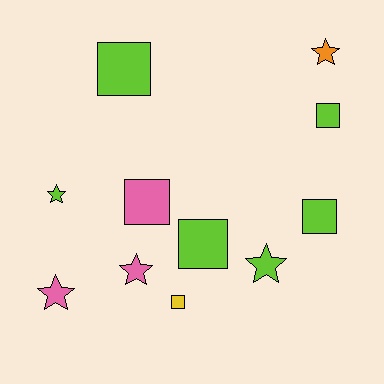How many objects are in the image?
There are 11 objects.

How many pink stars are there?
There are 2 pink stars.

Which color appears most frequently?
Lime, with 6 objects.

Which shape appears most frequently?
Square, with 6 objects.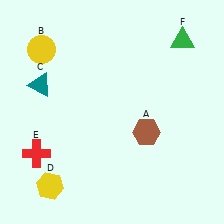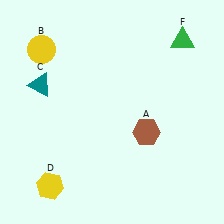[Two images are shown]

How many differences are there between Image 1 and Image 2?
There is 1 difference between the two images.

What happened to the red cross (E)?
The red cross (E) was removed in Image 2. It was in the bottom-left area of Image 1.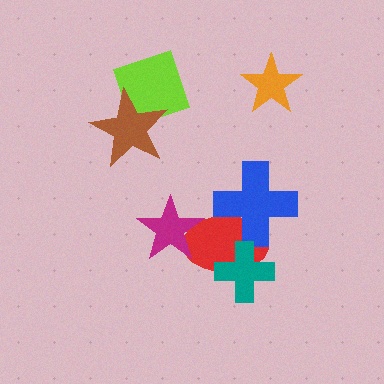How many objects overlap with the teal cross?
1 object overlaps with the teal cross.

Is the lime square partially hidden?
Yes, it is partially covered by another shape.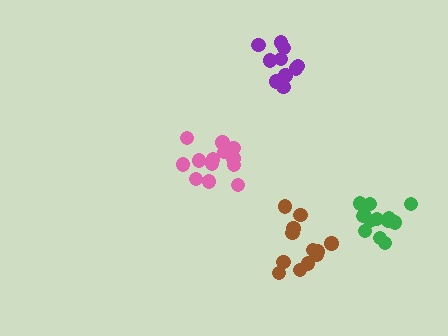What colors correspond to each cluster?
The clusters are colored: green, purple, pink, brown.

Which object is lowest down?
The brown cluster is bottommost.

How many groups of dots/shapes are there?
There are 4 groups.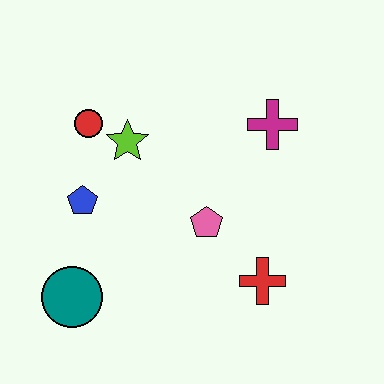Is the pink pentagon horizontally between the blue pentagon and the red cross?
Yes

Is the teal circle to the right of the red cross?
No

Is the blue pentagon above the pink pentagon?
Yes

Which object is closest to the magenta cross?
The pink pentagon is closest to the magenta cross.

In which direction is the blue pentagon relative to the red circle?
The blue pentagon is below the red circle.